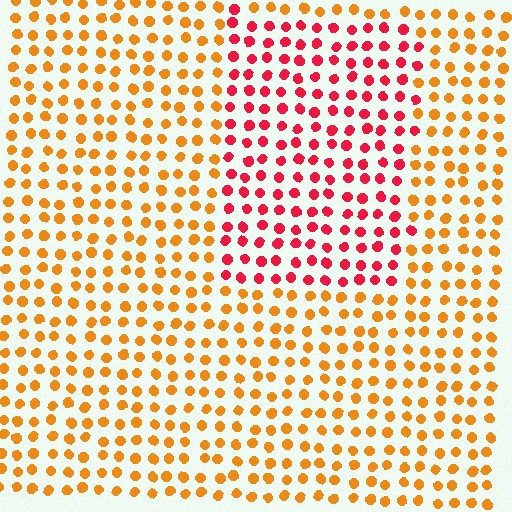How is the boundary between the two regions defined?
The boundary is defined purely by a slight shift in hue (about 44 degrees). Spacing, size, and orientation are identical on both sides.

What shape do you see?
I see a rectangle.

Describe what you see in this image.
The image is filled with small orange elements in a uniform arrangement. A rectangle-shaped region is visible where the elements are tinted to a slightly different hue, forming a subtle color boundary.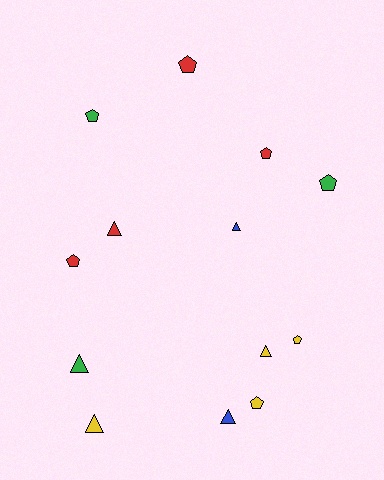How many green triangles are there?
There is 1 green triangle.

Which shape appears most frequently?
Pentagon, with 7 objects.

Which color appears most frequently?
Yellow, with 4 objects.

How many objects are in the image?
There are 13 objects.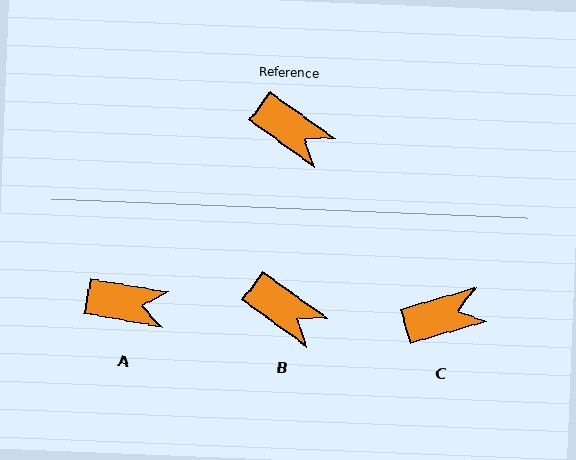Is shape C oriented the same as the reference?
No, it is off by about 52 degrees.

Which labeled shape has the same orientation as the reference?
B.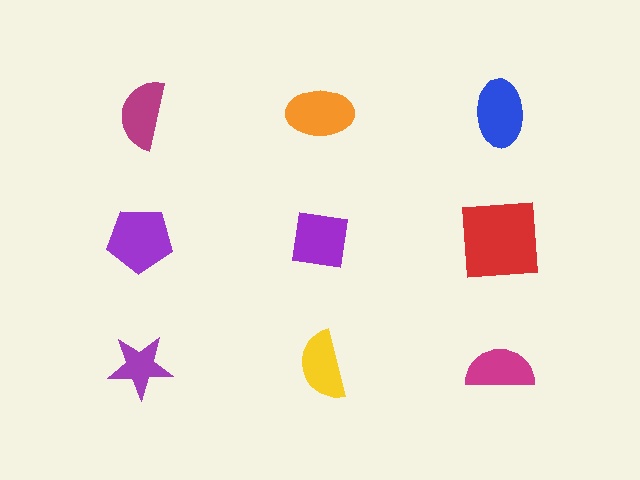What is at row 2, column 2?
A purple square.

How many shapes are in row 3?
3 shapes.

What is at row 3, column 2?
A yellow semicircle.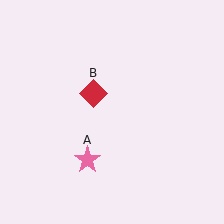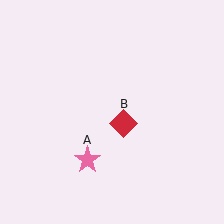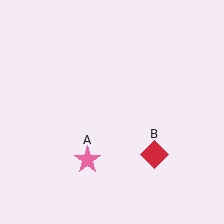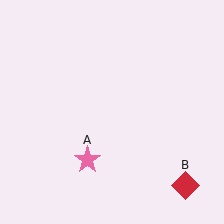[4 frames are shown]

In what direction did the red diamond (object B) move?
The red diamond (object B) moved down and to the right.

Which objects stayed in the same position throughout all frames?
Pink star (object A) remained stationary.